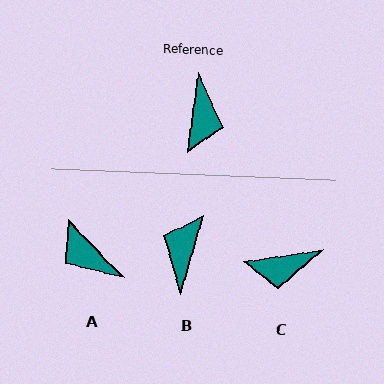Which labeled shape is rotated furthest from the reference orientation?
B, about 171 degrees away.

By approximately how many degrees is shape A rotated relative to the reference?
Approximately 128 degrees clockwise.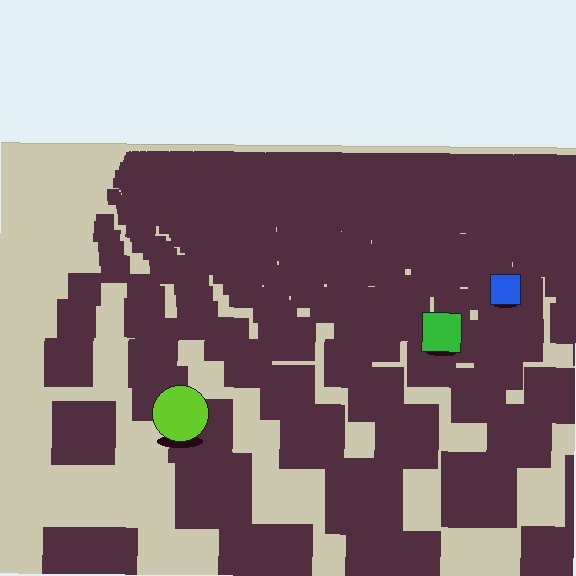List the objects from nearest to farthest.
From nearest to farthest: the lime circle, the green square, the blue square.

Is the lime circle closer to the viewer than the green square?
Yes. The lime circle is closer — you can tell from the texture gradient: the ground texture is coarser near it.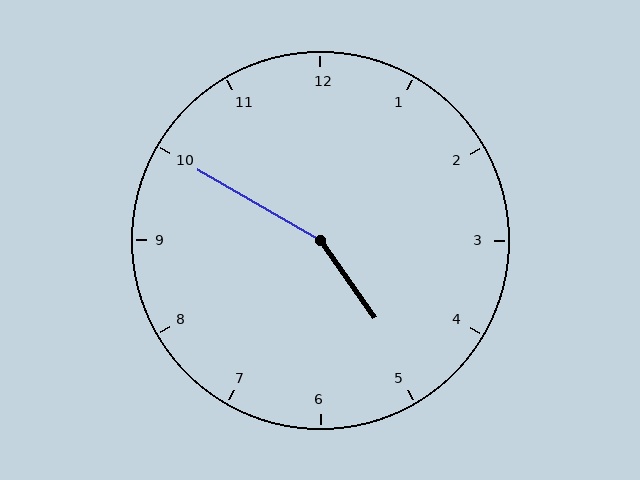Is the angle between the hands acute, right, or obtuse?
It is obtuse.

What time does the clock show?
4:50.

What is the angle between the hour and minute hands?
Approximately 155 degrees.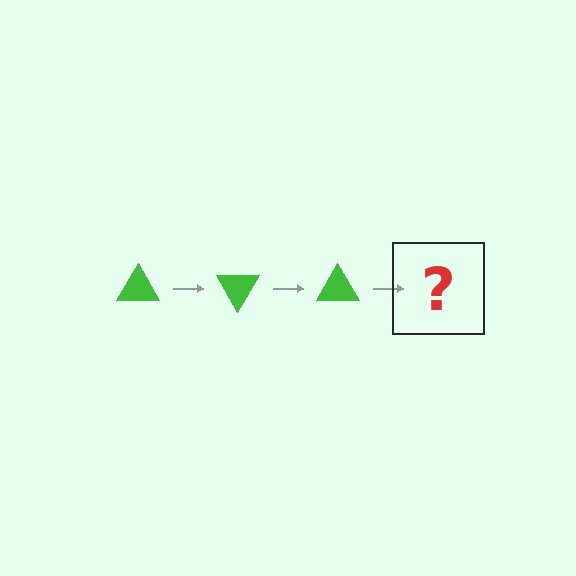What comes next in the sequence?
The next element should be a green triangle rotated 180 degrees.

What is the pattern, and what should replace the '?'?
The pattern is that the triangle rotates 60 degrees each step. The '?' should be a green triangle rotated 180 degrees.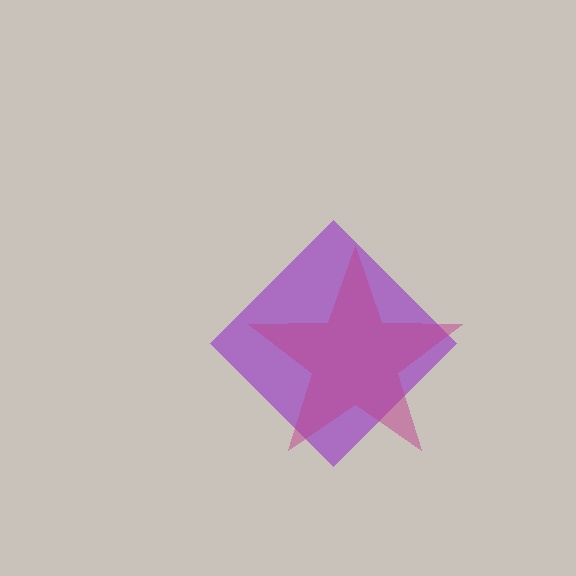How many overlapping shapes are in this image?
There are 2 overlapping shapes in the image.